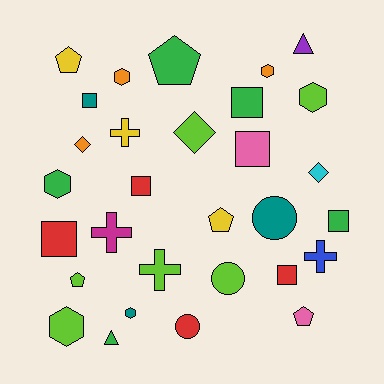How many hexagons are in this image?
There are 6 hexagons.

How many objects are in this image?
There are 30 objects.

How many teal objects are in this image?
There are 3 teal objects.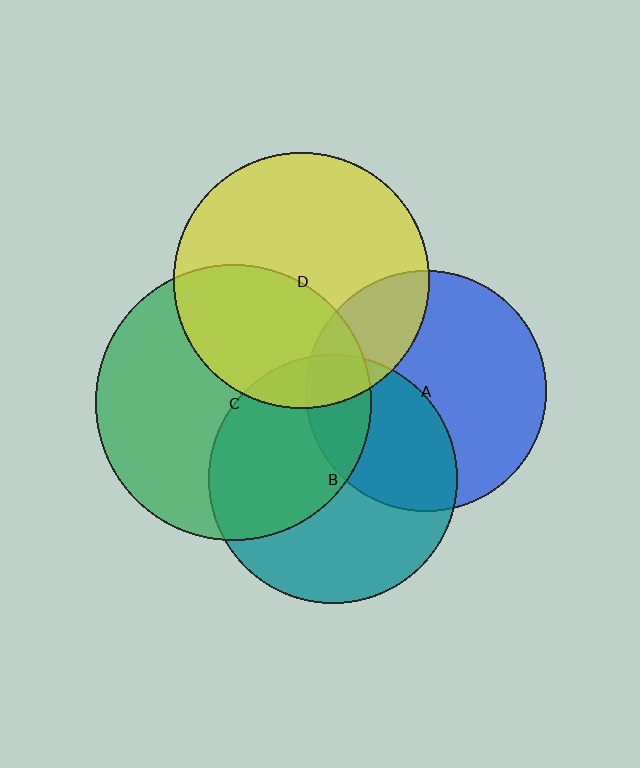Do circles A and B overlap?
Yes.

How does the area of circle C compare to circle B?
Approximately 1.2 times.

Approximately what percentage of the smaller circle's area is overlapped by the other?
Approximately 40%.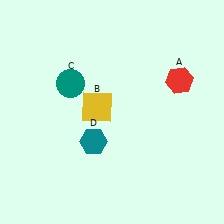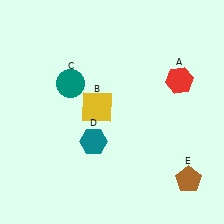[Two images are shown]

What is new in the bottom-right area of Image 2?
A brown pentagon (E) was added in the bottom-right area of Image 2.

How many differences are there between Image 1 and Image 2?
There is 1 difference between the two images.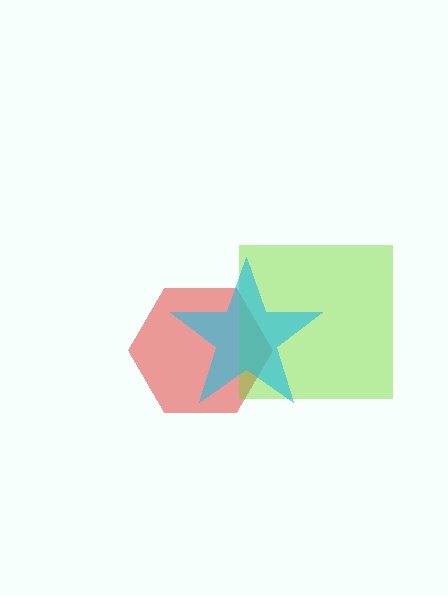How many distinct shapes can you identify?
There are 3 distinct shapes: a red hexagon, a lime square, a cyan star.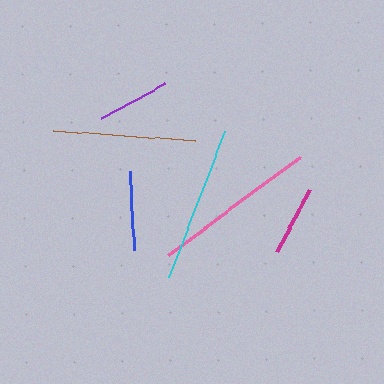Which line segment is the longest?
The pink line is the longest at approximately 164 pixels.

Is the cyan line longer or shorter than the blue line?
The cyan line is longer than the blue line.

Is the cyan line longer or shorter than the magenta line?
The cyan line is longer than the magenta line.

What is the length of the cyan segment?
The cyan segment is approximately 157 pixels long.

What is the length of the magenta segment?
The magenta segment is approximately 70 pixels long.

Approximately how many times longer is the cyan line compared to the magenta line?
The cyan line is approximately 2.2 times the length of the magenta line.